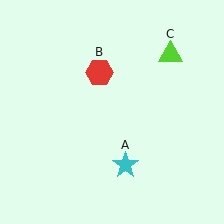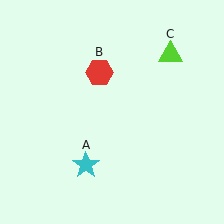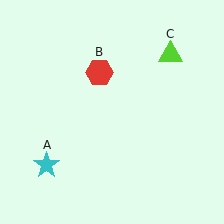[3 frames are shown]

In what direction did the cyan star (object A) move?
The cyan star (object A) moved left.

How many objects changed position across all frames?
1 object changed position: cyan star (object A).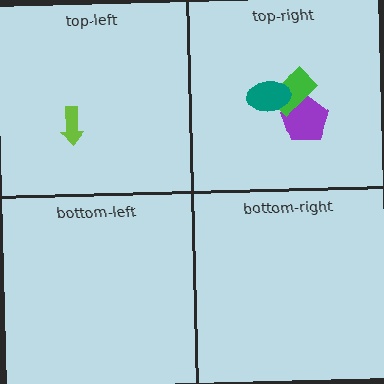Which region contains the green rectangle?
The top-right region.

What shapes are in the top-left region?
The lime arrow.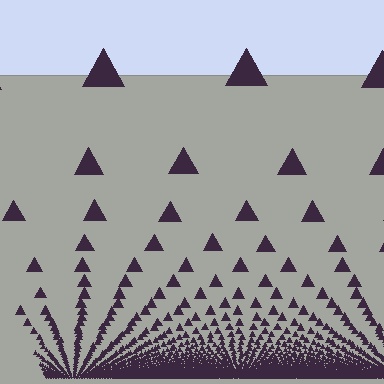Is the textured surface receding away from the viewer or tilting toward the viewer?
The surface appears to tilt toward the viewer. Texture elements get larger and sparser toward the top.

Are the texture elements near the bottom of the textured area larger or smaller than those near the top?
Smaller. The gradient is inverted — elements near the bottom are smaller and denser.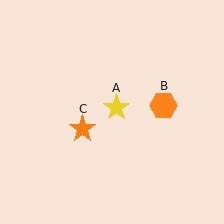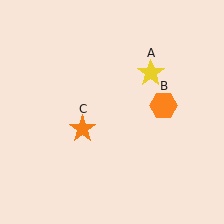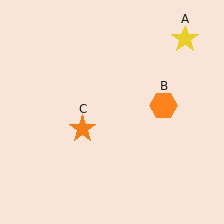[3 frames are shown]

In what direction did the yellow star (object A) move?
The yellow star (object A) moved up and to the right.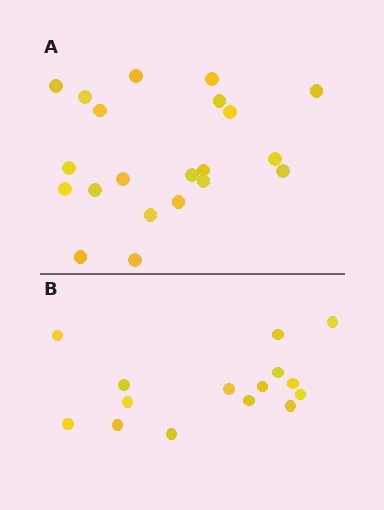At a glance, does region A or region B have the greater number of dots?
Region A (the top region) has more dots.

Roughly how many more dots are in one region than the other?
Region A has about 6 more dots than region B.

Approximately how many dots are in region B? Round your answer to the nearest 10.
About 20 dots. (The exact count is 15, which rounds to 20.)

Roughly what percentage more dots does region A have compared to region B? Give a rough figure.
About 40% more.